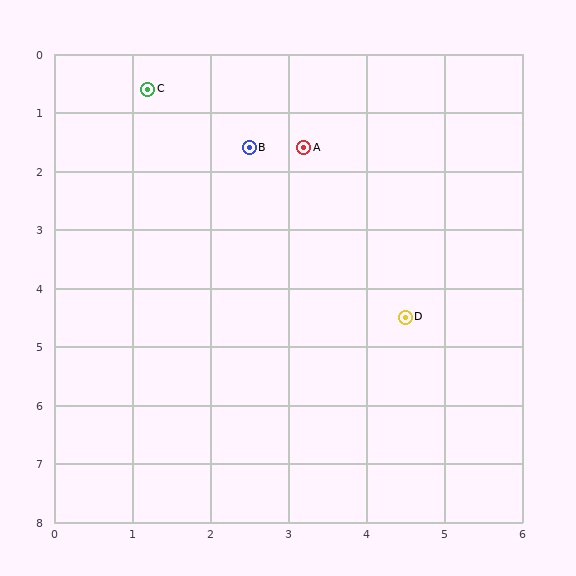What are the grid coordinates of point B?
Point B is at approximately (2.5, 1.6).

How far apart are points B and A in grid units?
Points B and A are about 0.7 grid units apart.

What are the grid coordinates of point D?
Point D is at approximately (4.5, 4.5).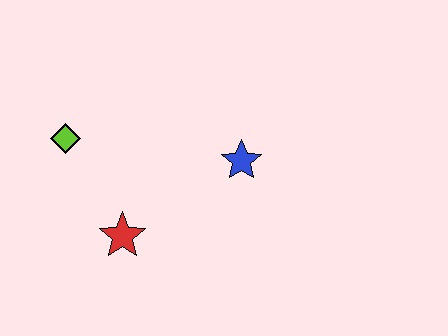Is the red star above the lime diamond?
No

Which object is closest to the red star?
The lime diamond is closest to the red star.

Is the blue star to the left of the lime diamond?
No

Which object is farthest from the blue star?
The lime diamond is farthest from the blue star.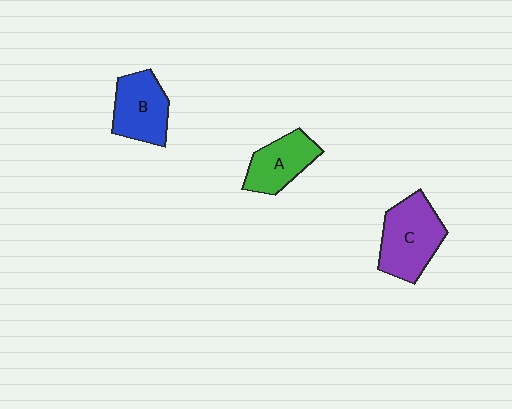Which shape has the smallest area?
Shape A (green).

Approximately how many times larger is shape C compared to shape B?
Approximately 1.2 times.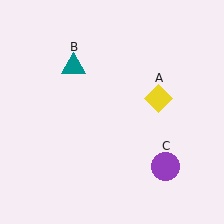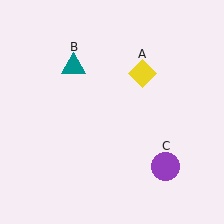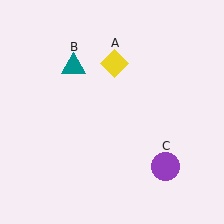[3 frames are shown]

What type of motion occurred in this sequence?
The yellow diamond (object A) rotated counterclockwise around the center of the scene.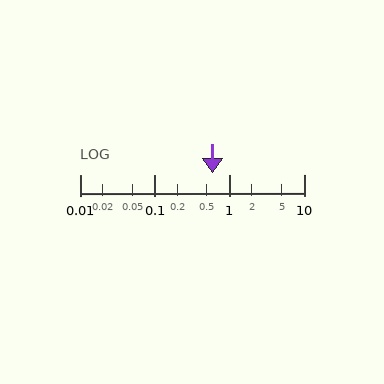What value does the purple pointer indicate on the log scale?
The pointer indicates approximately 0.59.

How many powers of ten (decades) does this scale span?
The scale spans 3 decades, from 0.01 to 10.